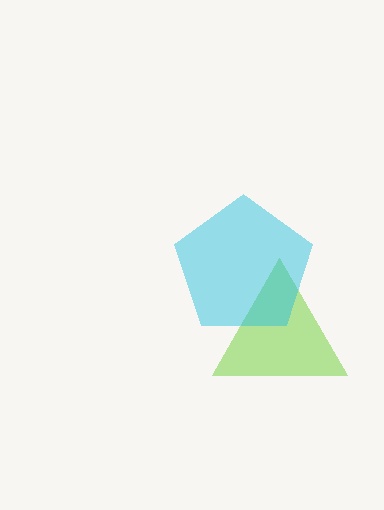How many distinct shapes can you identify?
There are 2 distinct shapes: a lime triangle, a cyan pentagon.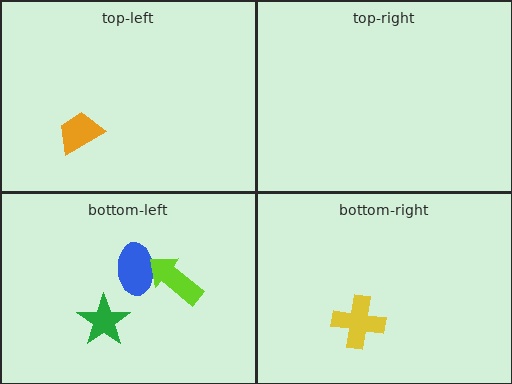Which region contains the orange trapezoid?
The top-left region.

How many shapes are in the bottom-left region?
3.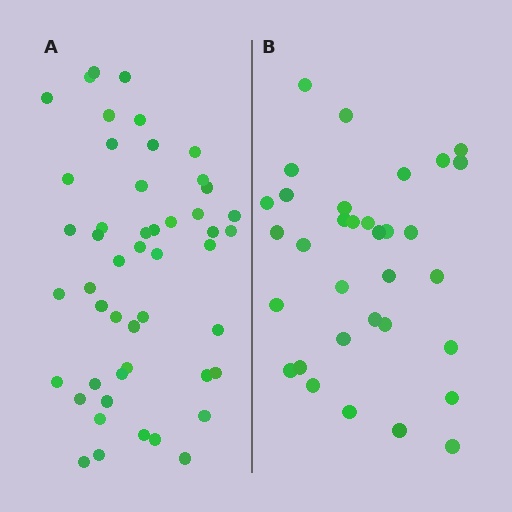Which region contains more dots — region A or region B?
Region A (the left region) has more dots.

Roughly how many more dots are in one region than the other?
Region A has approximately 15 more dots than region B.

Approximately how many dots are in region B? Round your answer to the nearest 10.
About 30 dots. (The exact count is 33, which rounds to 30.)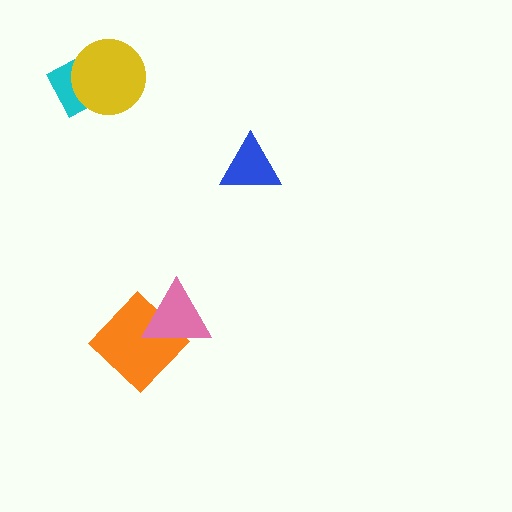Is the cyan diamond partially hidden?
Yes, it is partially covered by another shape.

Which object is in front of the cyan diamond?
The yellow circle is in front of the cyan diamond.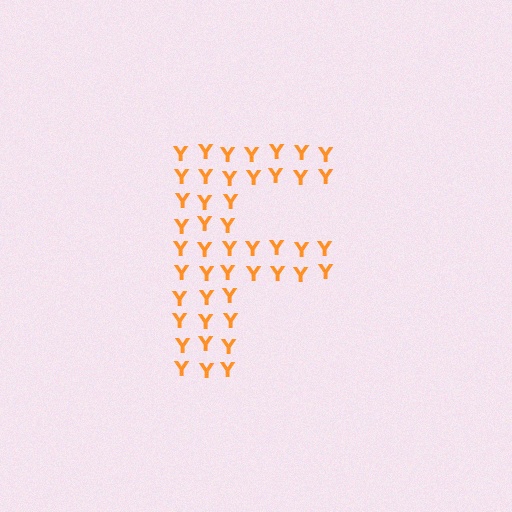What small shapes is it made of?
It is made of small letter Y's.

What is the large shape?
The large shape is the letter F.